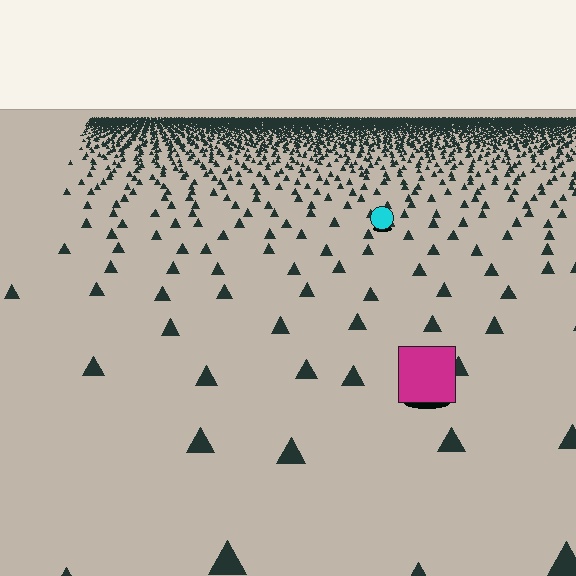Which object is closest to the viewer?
The magenta square is closest. The texture marks near it are larger and more spread out.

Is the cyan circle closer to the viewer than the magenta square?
No. The magenta square is closer — you can tell from the texture gradient: the ground texture is coarser near it.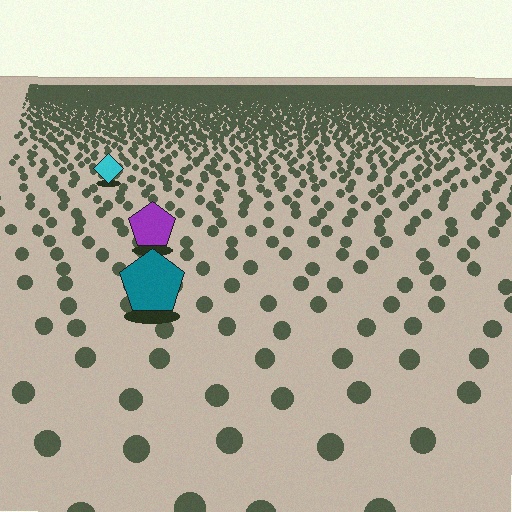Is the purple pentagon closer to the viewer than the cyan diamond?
Yes. The purple pentagon is closer — you can tell from the texture gradient: the ground texture is coarser near it.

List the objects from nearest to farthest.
From nearest to farthest: the teal pentagon, the purple pentagon, the cyan diamond.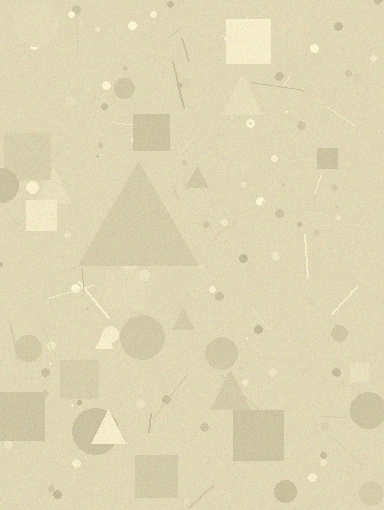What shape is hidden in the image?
A triangle is hidden in the image.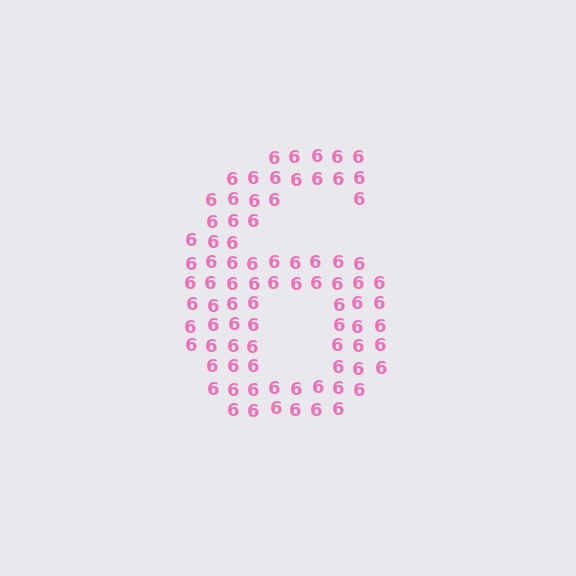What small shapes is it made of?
It is made of small digit 6's.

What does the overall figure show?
The overall figure shows the digit 6.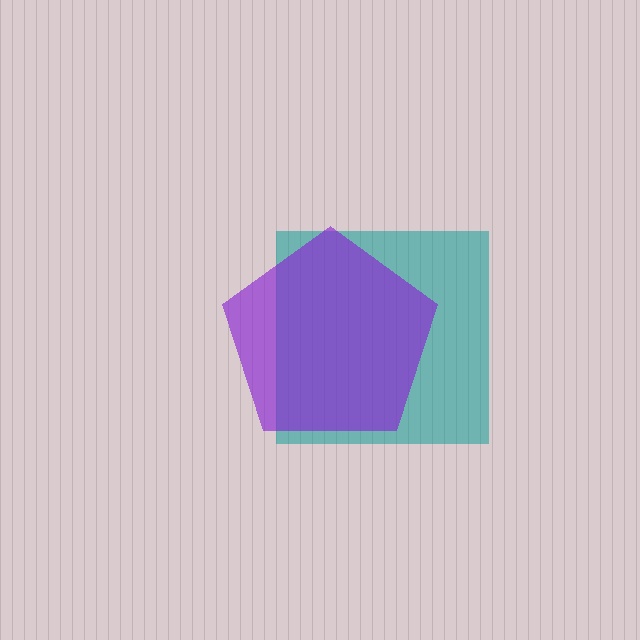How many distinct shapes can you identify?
There are 2 distinct shapes: a teal square, a purple pentagon.